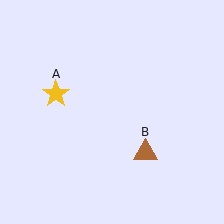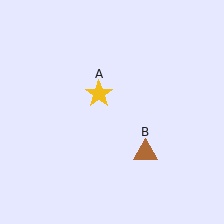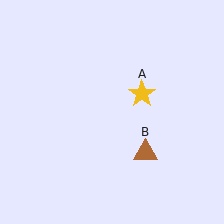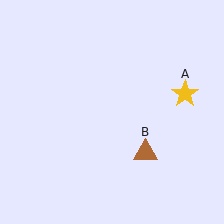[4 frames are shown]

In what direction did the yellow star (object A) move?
The yellow star (object A) moved right.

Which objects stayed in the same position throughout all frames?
Brown triangle (object B) remained stationary.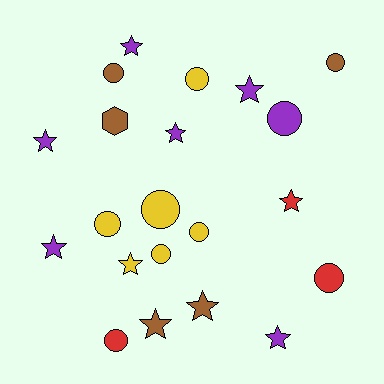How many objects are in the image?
There are 21 objects.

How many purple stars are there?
There are 6 purple stars.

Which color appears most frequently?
Purple, with 7 objects.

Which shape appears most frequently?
Star, with 10 objects.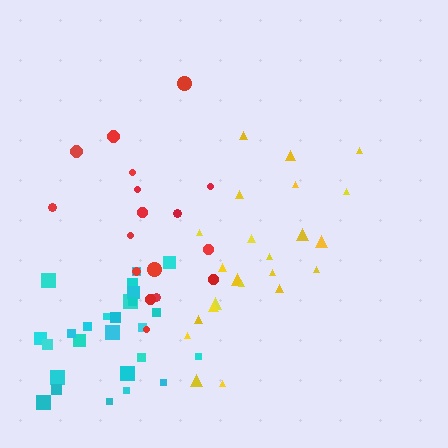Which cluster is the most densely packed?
Cyan.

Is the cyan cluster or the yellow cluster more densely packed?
Cyan.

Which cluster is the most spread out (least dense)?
Red.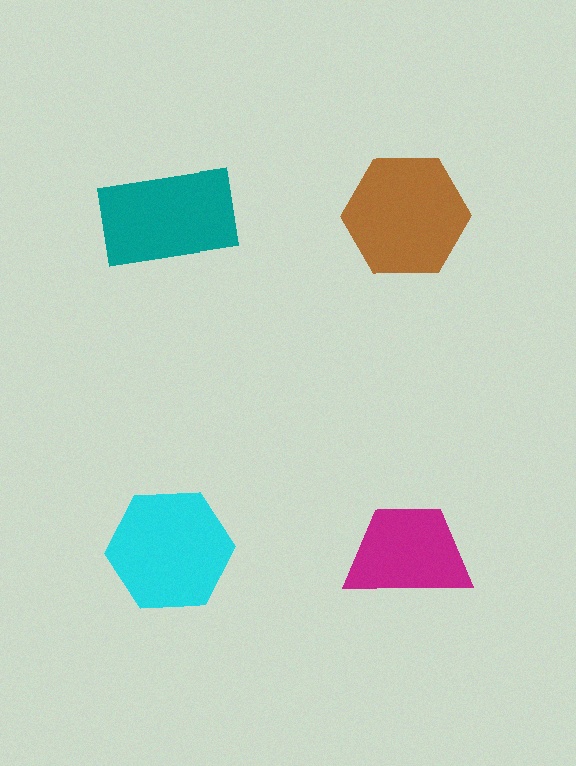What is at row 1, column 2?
A brown hexagon.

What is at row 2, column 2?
A magenta trapezoid.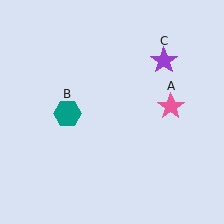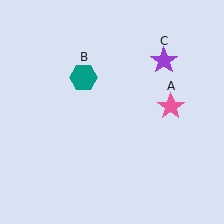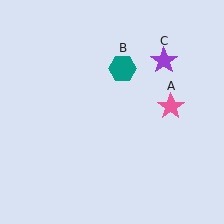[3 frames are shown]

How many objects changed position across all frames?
1 object changed position: teal hexagon (object B).